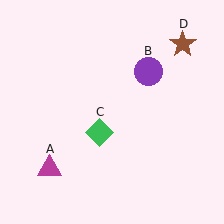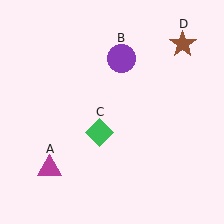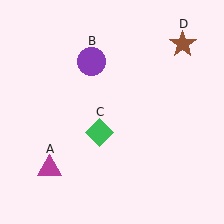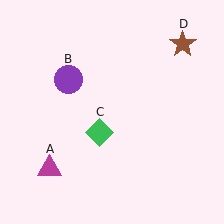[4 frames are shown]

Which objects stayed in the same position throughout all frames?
Magenta triangle (object A) and green diamond (object C) and brown star (object D) remained stationary.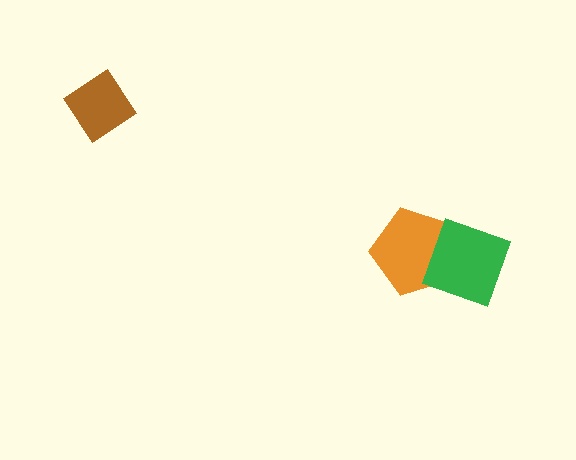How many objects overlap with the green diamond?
1 object overlaps with the green diamond.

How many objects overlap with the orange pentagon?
1 object overlaps with the orange pentagon.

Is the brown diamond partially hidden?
No, no other shape covers it.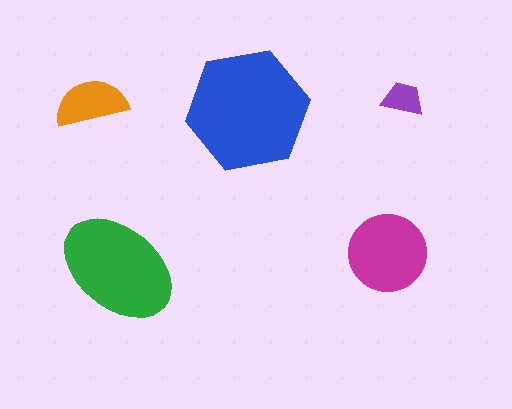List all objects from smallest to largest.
The purple trapezoid, the orange semicircle, the magenta circle, the green ellipse, the blue hexagon.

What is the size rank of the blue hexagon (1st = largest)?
1st.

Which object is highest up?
The purple trapezoid is topmost.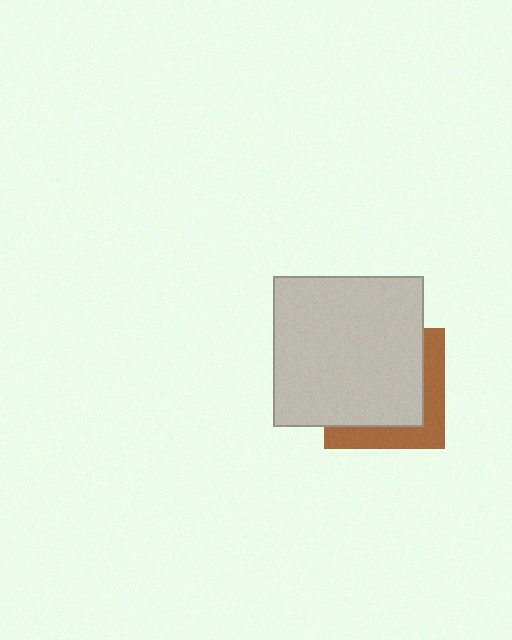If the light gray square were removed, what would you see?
You would see the complete brown square.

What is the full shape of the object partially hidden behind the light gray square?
The partially hidden object is a brown square.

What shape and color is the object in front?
The object in front is a light gray square.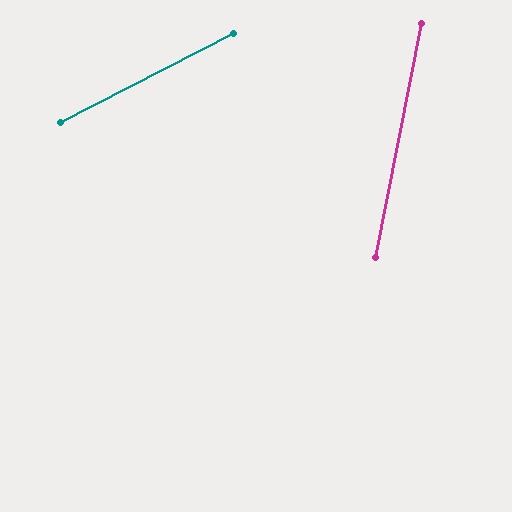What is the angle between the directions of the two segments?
Approximately 52 degrees.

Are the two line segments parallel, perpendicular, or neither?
Neither parallel nor perpendicular — they differ by about 52°.